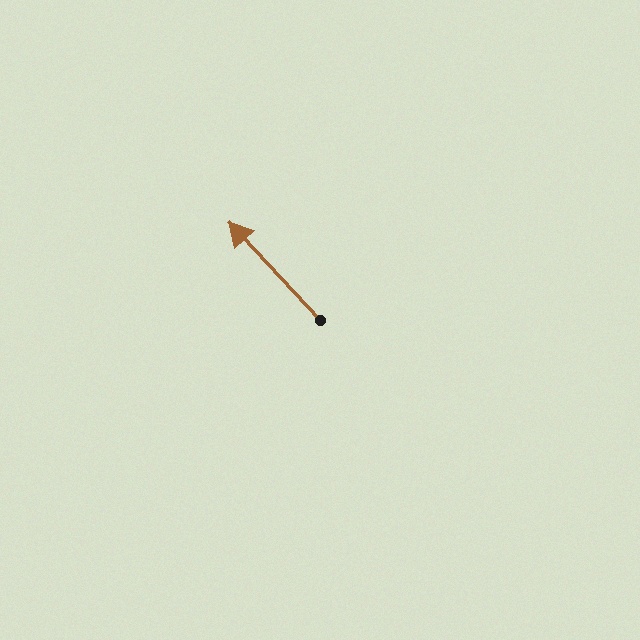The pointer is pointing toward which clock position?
Roughly 11 o'clock.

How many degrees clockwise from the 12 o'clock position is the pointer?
Approximately 317 degrees.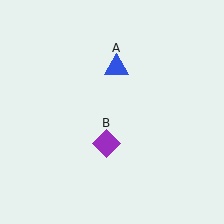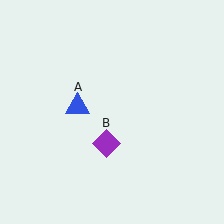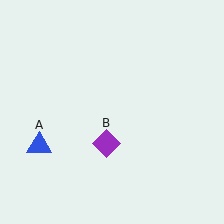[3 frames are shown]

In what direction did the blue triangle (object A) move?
The blue triangle (object A) moved down and to the left.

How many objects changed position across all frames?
1 object changed position: blue triangle (object A).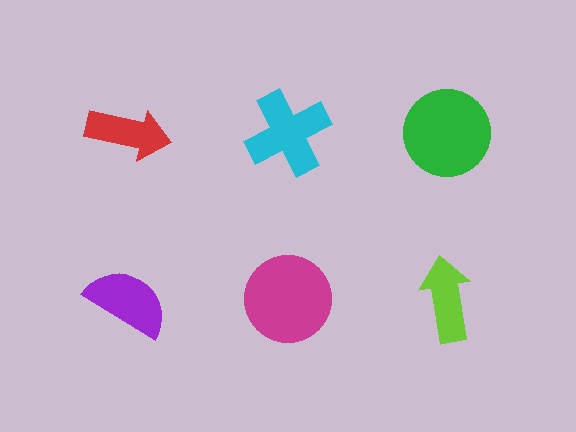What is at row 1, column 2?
A cyan cross.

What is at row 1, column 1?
A red arrow.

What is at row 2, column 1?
A purple semicircle.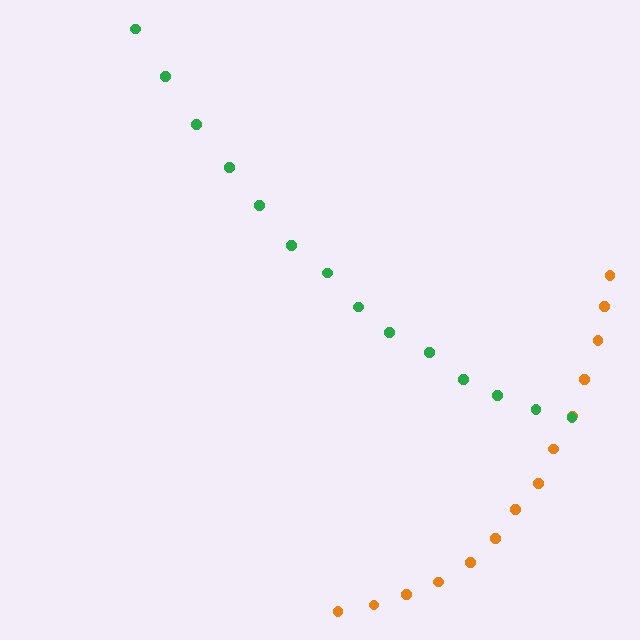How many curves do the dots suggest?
There are 2 distinct paths.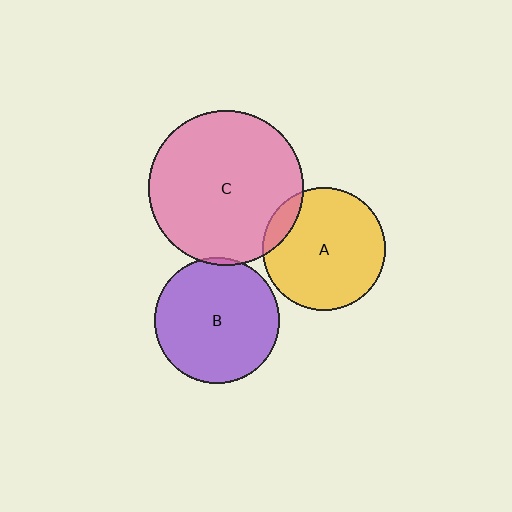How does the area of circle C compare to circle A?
Approximately 1.6 times.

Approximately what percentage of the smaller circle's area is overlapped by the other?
Approximately 5%.